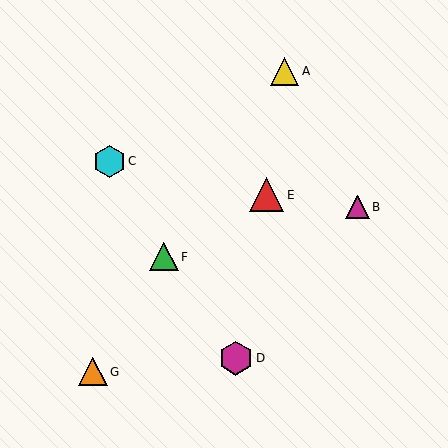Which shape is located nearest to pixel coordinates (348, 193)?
The magenta triangle (labeled B) at (357, 207) is nearest to that location.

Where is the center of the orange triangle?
The center of the orange triangle is at (93, 372).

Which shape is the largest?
The red triangle (labeled E) is the largest.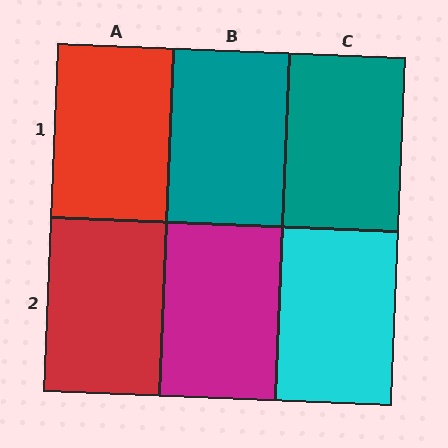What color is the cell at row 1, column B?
Teal.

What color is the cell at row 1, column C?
Teal.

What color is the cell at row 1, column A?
Red.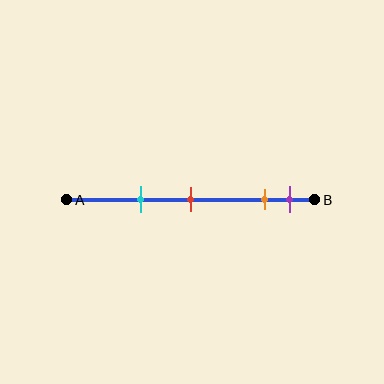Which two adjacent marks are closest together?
The orange and purple marks are the closest adjacent pair.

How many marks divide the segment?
There are 4 marks dividing the segment.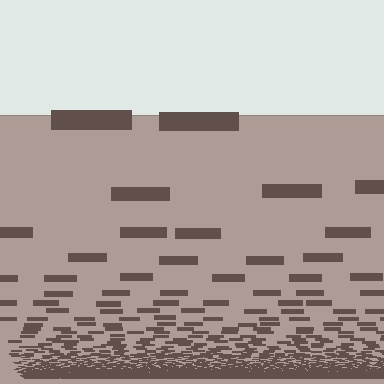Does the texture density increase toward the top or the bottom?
Density increases toward the bottom.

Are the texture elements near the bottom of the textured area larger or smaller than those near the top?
Smaller. The gradient is inverted — elements near the bottom are smaller and denser.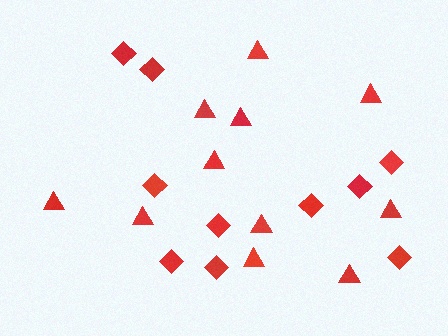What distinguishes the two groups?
There are 2 groups: one group of triangles (11) and one group of diamonds (10).